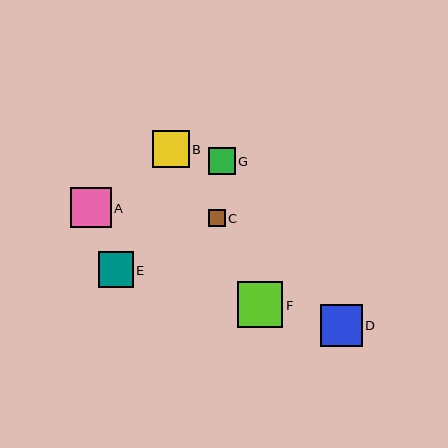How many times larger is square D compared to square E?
Square D is approximately 1.2 times the size of square E.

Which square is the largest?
Square F is the largest with a size of approximately 45 pixels.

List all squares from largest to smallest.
From largest to smallest: F, D, A, B, E, G, C.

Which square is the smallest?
Square C is the smallest with a size of approximately 17 pixels.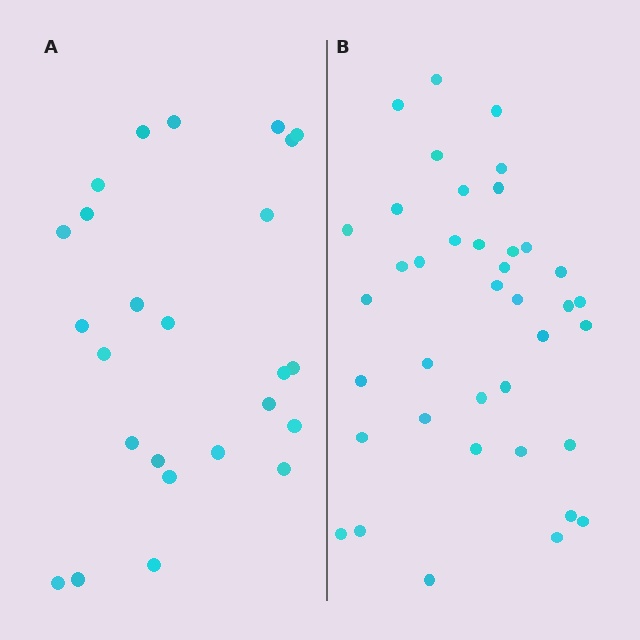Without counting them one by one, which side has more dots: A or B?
Region B (the right region) has more dots.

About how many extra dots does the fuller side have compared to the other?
Region B has approximately 15 more dots than region A.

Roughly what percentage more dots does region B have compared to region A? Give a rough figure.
About 55% more.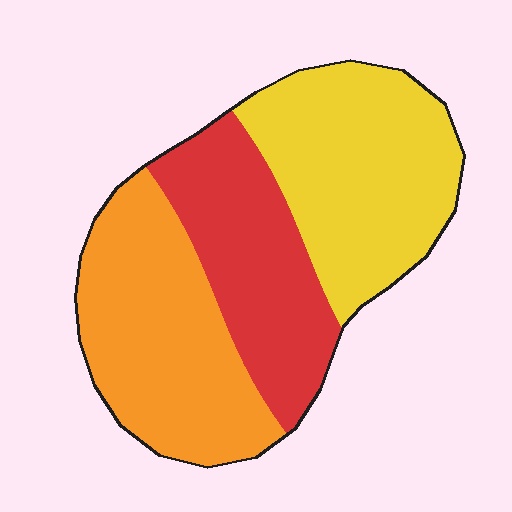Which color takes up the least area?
Red, at roughly 30%.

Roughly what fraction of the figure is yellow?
Yellow covers 36% of the figure.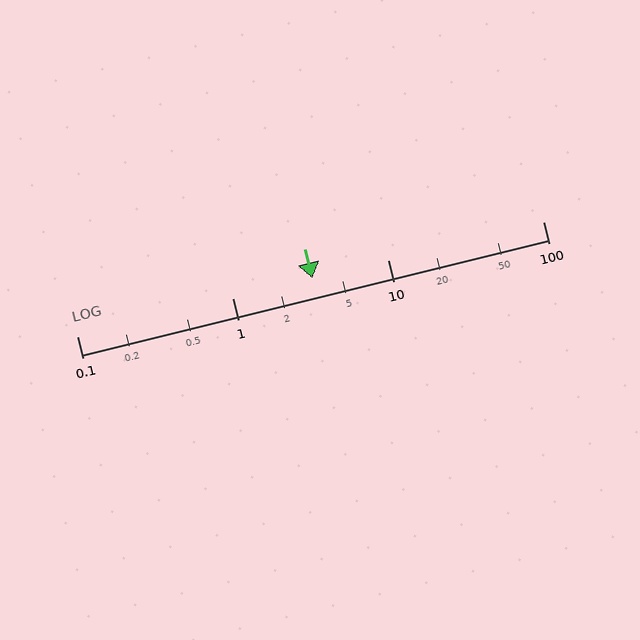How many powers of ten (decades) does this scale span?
The scale spans 3 decades, from 0.1 to 100.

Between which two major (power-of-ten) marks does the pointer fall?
The pointer is between 1 and 10.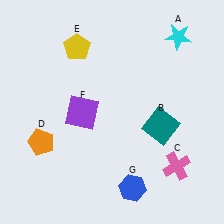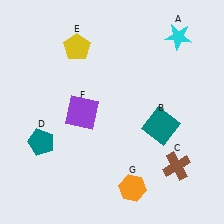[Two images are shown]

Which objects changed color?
C changed from pink to brown. D changed from orange to teal. G changed from blue to orange.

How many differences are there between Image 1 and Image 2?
There are 3 differences between the two images.